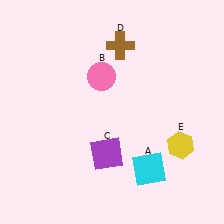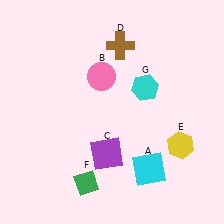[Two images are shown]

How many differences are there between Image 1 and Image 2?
There are 2 differences between the two images.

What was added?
A green diamond (F), a cyan hexagon (G) were added in Image 2.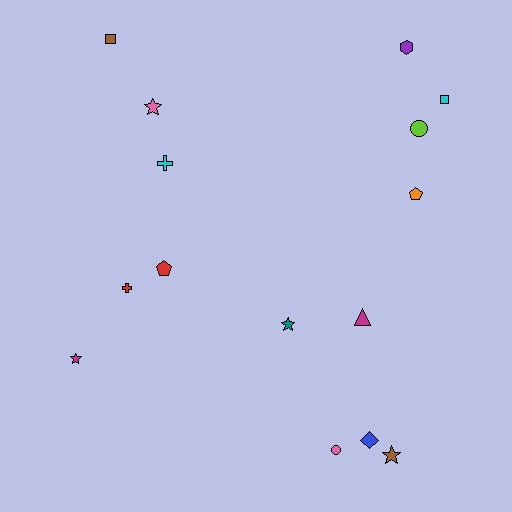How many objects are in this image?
There are 15 objects.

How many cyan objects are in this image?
There are 2 cyan objects.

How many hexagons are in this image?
There is 1 hexagon.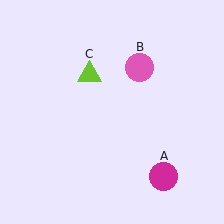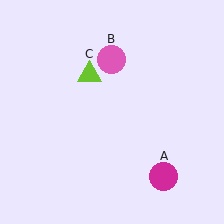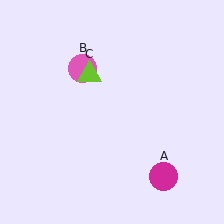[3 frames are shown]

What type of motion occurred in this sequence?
The pink circle (object B) rotated counterclockwise around the center of the scene.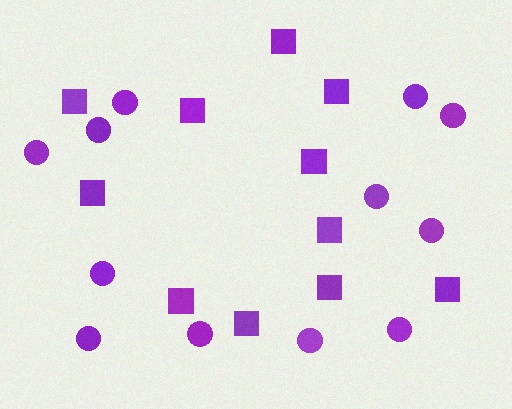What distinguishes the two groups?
There are 2 groups: one group of squares (11) and one group of circles (12).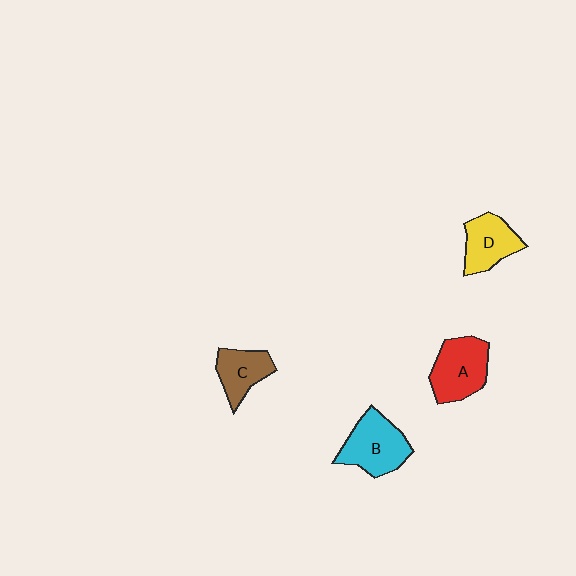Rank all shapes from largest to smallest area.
From largest to smallest: B (cyan), A (red), D (yellow), C (brown).